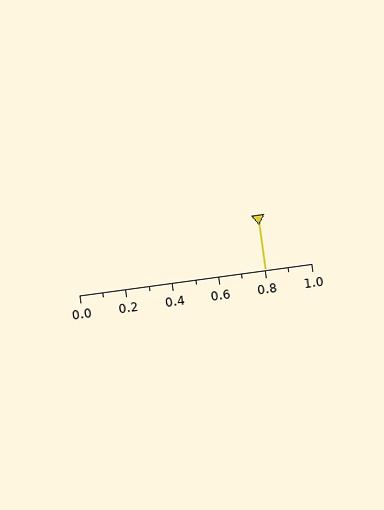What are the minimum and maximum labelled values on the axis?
The axis runs from 0.0 to 1.0.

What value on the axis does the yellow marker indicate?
The marker indicates approximately 0.8.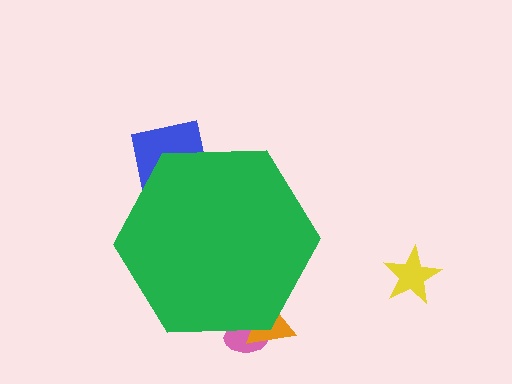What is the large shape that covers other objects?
A green hexagon.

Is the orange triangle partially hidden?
Yes, the orange triangle is partially hidden behind the green hexagon.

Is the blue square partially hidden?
Yes, the blue square is partially hidden behind the green hexagon.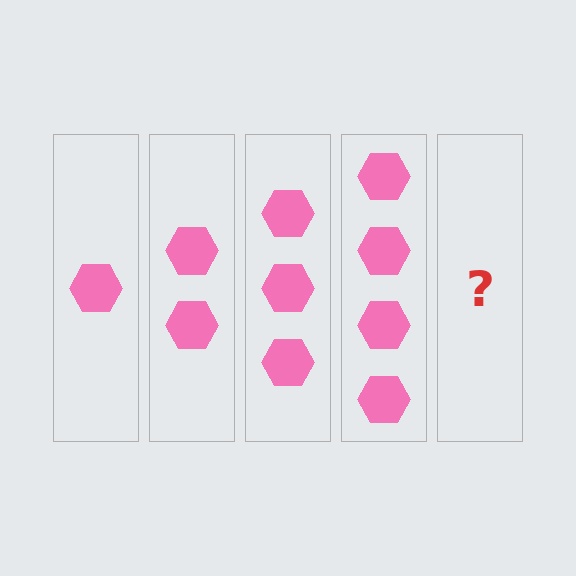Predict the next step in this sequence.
The next step is 5 hexagons.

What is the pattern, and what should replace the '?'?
The pattern is that each step adds one more hexagon. The '?' should be 5 hexagons.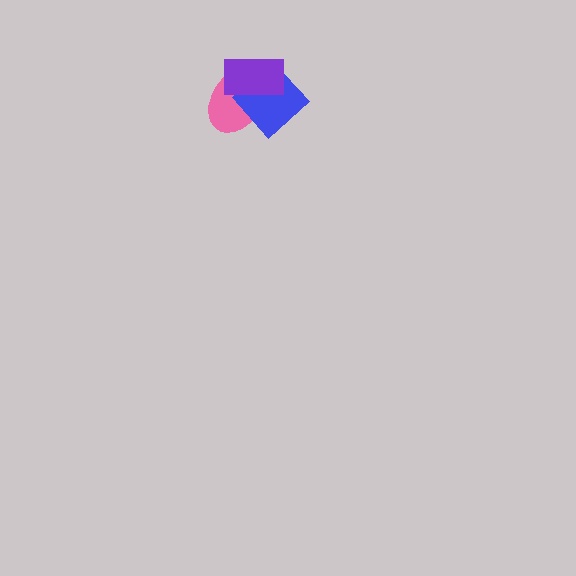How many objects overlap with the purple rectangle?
2 objects overlap with the purple rectangle.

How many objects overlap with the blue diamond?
2 objects overlap with the blue diamond.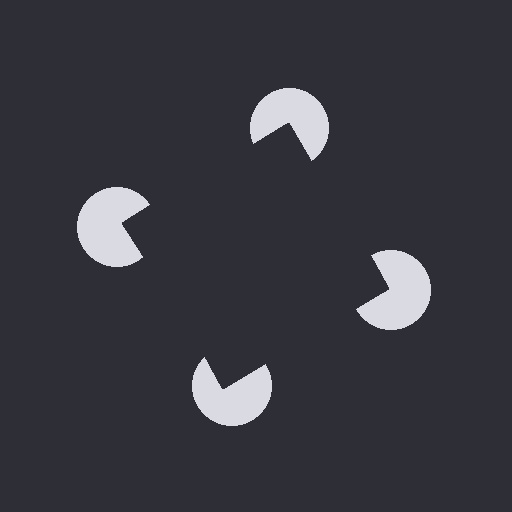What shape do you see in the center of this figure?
An illusory square — its edges are inferred from the aligned wedge cuts in the pac-man discs, not physically drawn.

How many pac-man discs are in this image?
There are 4 — one at each vertex of the illusory square.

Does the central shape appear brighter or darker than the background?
It typically appears slightly darker than the background, even though no actual brightness change is drawn.